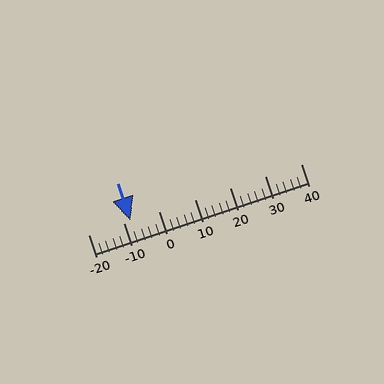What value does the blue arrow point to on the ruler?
The blue arrow points to approximately -8.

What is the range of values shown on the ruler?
The ruler shows values from -20 to 40.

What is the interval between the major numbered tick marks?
The major tick marks are spaced 10 units apart.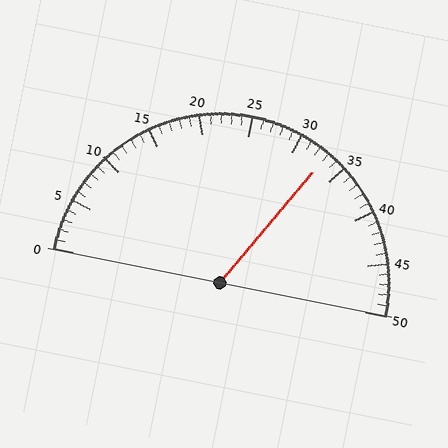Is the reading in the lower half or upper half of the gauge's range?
The reading is in the upper half of the range (0 to 50).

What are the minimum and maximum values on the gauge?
The gauge ranges from 0 to 50.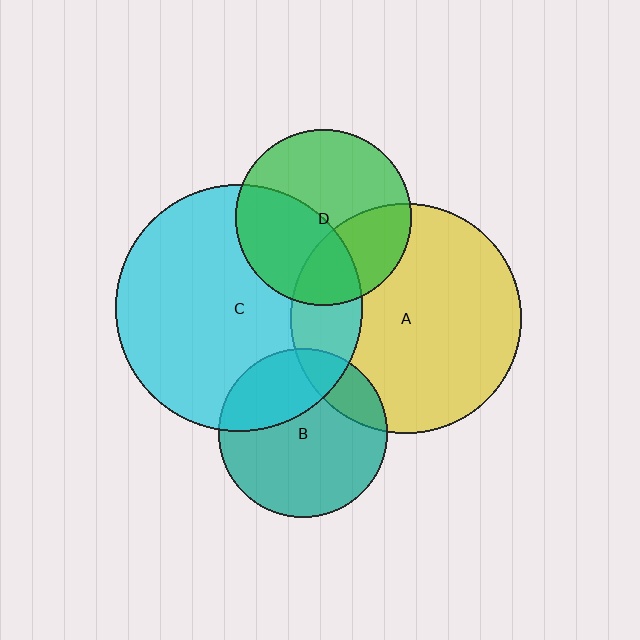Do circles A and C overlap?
Yes.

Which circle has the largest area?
Circle C (cyan).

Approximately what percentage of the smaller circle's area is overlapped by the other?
Approximately 20%.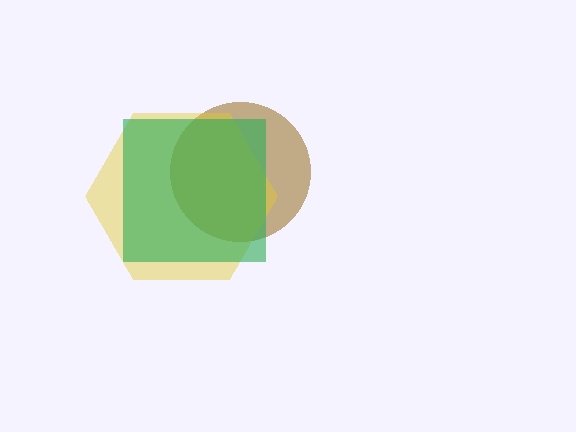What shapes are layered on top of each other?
The layered shapes are: a brown circle, a yellow hexagon, a green square.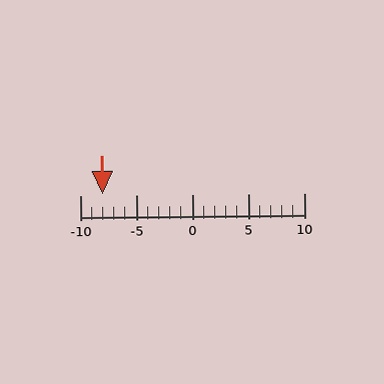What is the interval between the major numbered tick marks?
The major tick marks are spaced 5 units apart.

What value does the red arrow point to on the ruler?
The red arrow points to approximately -8.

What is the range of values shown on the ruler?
The ruler shows values from -10 to 10.